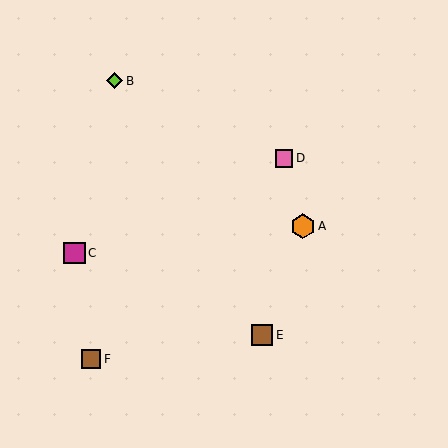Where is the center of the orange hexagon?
The center of the orange hexagon is at (303, 226).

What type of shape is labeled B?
Shape B is a lime diamond.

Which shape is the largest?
The orange hexagon (labeled A) is the largest.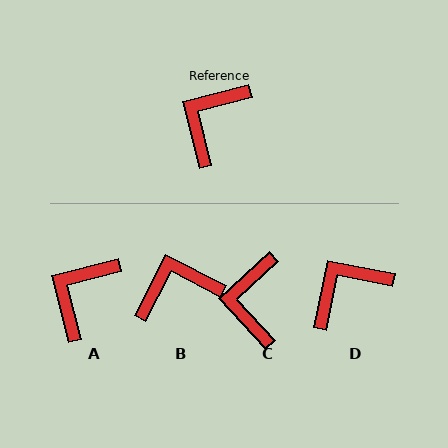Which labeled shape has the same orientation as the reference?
A.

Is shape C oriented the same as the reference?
No, it is off by about 29 degrees.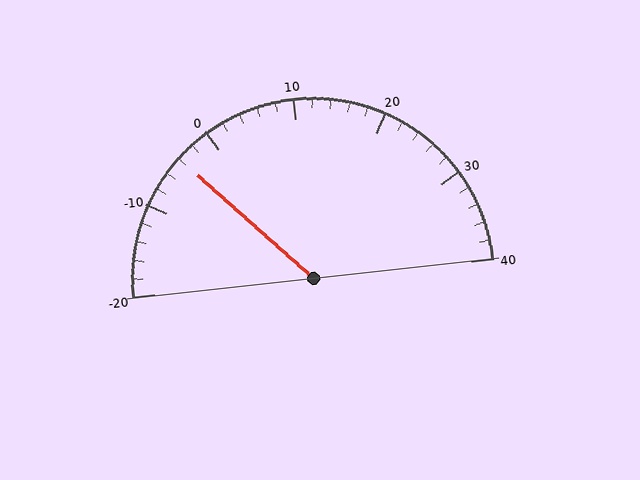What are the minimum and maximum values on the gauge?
The gauge ranges from -20 to 40.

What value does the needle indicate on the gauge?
The needle indicates approximately -4.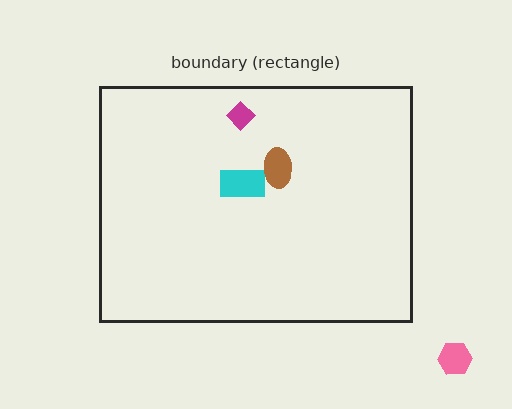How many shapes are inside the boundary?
3 inside, 1 outside.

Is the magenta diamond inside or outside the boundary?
Inside.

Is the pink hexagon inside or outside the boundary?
Outside.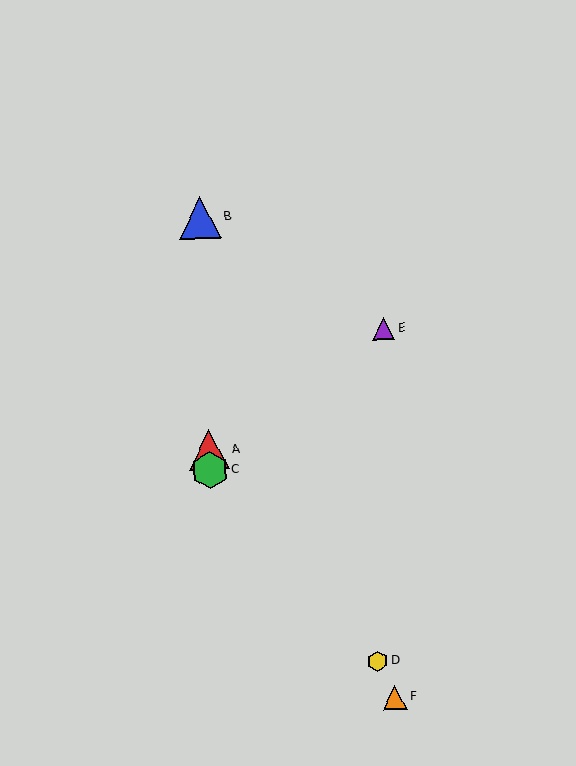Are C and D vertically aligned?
No, C is at x≈210 and D is at x≈378.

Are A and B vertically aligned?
Yes, both are at x≈209.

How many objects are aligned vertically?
3 objects (A, B, C) are aligned vertically.